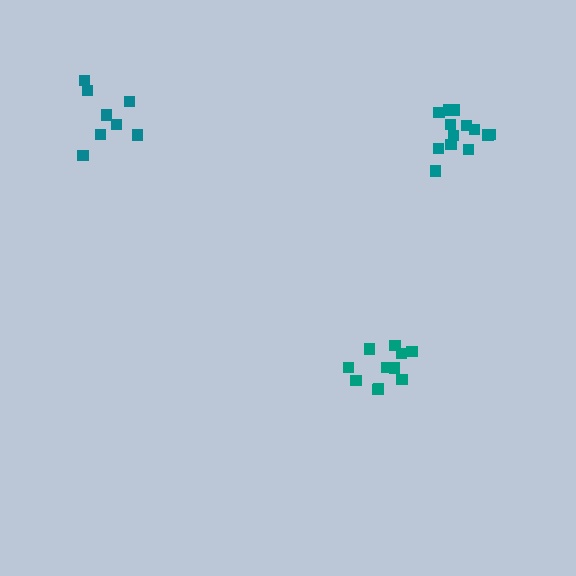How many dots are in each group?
Group 1: 9 dots, Group 2: 11 dots, Group 3: 13 dots (33 total).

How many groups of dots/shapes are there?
There are 3 groups.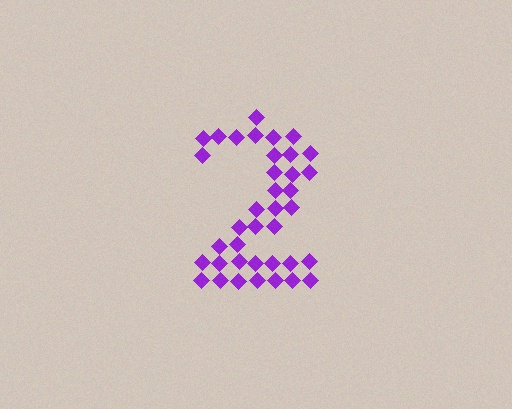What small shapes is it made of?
It is made of small diamonds.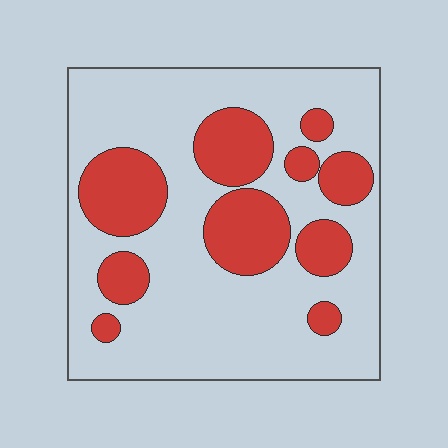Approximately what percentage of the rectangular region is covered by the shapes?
Approximately 30%.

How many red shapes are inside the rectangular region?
10.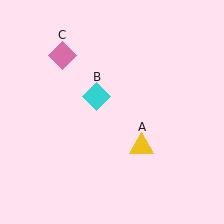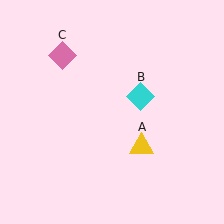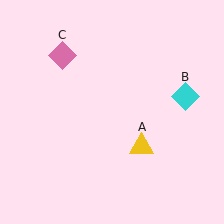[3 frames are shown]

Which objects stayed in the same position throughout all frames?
Yellow triangle (object A) and pink diamond (object C) remained stationary.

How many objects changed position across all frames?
1 object changed position: cyan diamond (object B).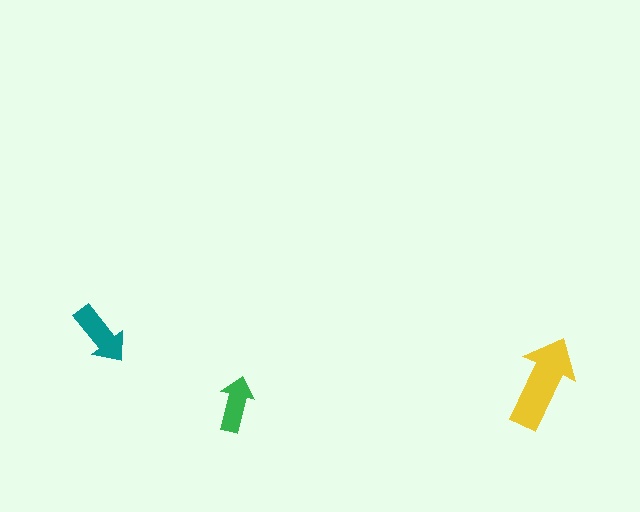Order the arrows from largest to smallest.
the yellow one, the teal one, the green one.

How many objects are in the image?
There are 3 objects in the image.